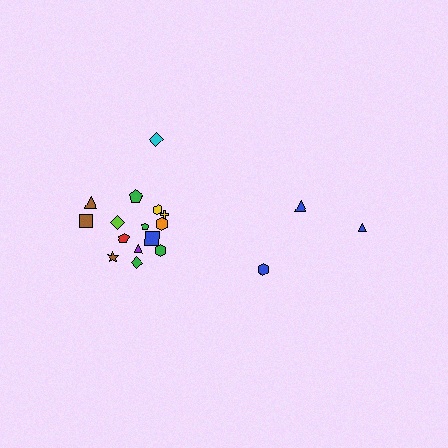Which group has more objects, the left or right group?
The left group.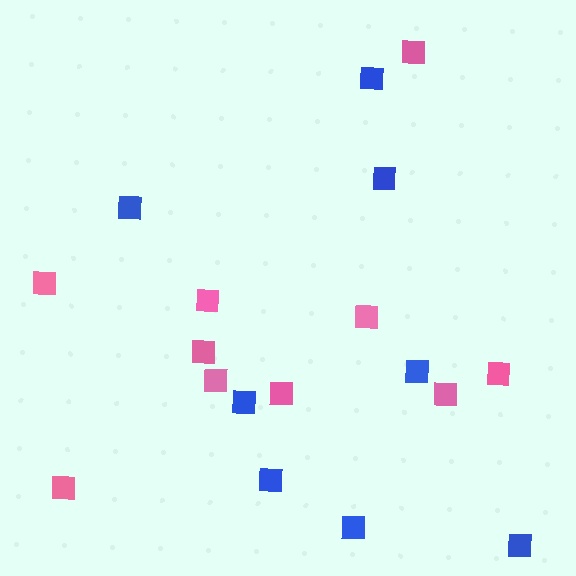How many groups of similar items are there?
There are 2 groups: one group of pink squares (10) and one group of blue squares (8).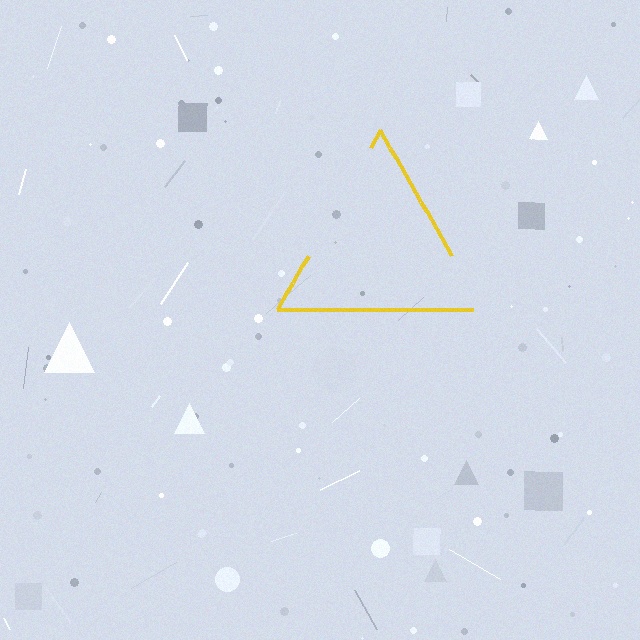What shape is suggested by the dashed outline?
The dashed outline suggests a triangle.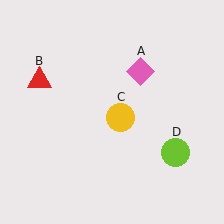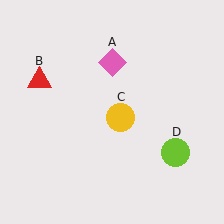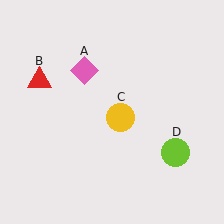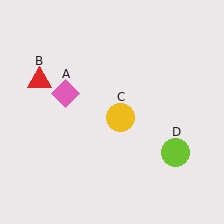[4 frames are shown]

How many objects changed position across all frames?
1 object changed position: pink diamond (object A).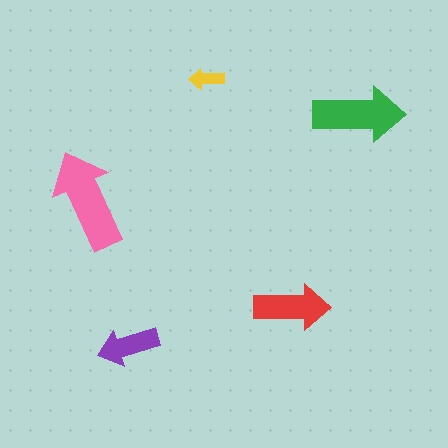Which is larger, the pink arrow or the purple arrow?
The pink one.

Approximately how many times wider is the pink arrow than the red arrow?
About 1.5 times wider.